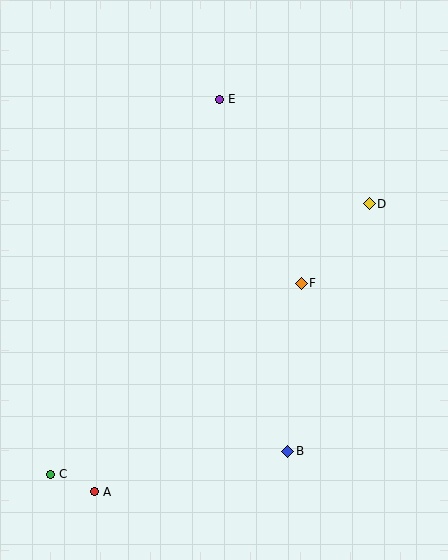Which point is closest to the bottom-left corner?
Point C is closest to the bottom-left corner.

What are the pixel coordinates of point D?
Point D is at (369, 204).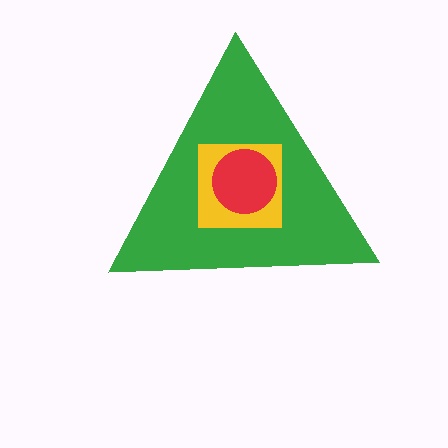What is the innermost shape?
The red circle.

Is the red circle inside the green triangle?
Yes.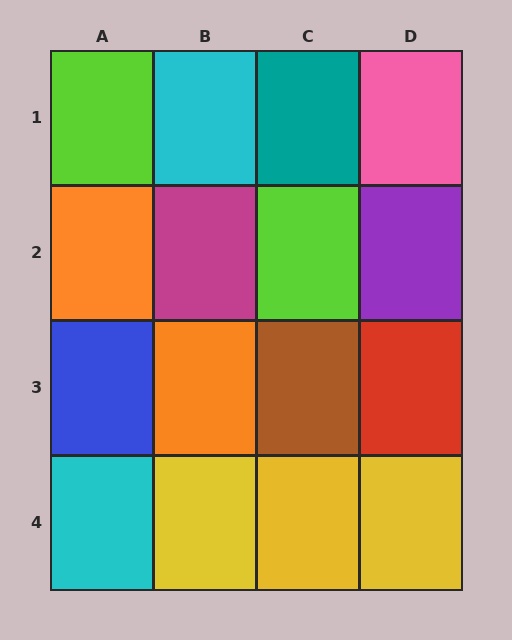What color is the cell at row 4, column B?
Yellow.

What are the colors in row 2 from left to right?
Orange, magenta, lime, purple.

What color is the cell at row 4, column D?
Yellow.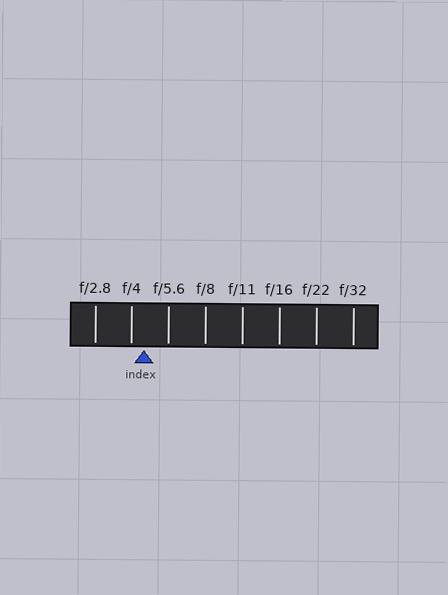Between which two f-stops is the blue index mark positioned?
The index mark is between f/4 and f/5.6.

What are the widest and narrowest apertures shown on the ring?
The widest aperture shown is f/2.8 and the narrowest is f/32.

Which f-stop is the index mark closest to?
The index mark is closest to f/4.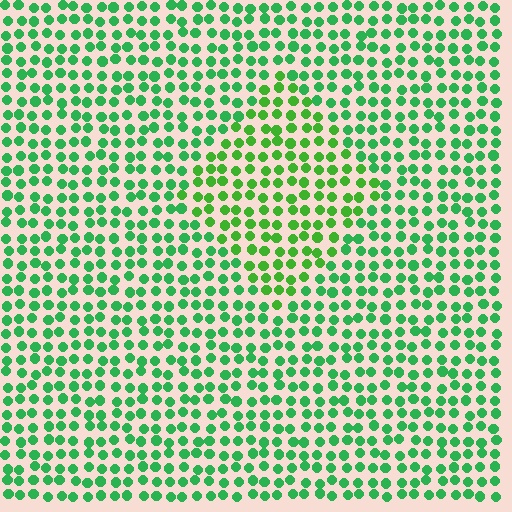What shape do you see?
I see a diamond.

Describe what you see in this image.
The image is filled with small green elements in a uniform arrangement. A diamond-shaped region is visible where the elements are tinted to a slightly different hue, forming a subtle color boundary.